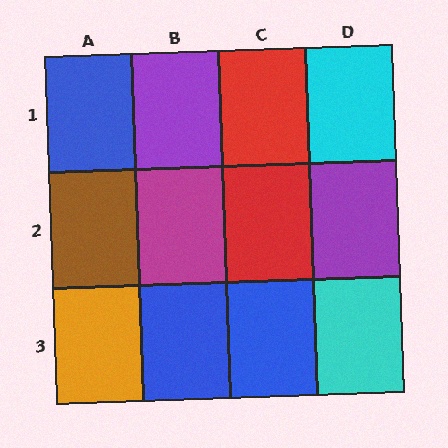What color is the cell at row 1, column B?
Purple.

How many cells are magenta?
1 cell is magenta.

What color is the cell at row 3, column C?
Blue.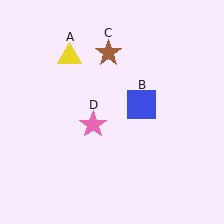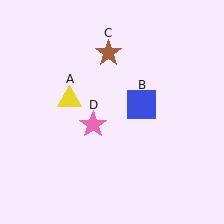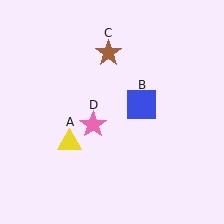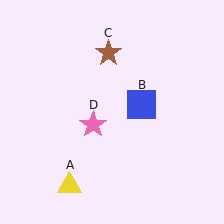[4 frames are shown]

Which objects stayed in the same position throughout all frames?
Blue square (object B) and brown star (object C) and pink star (object D) remained stationary.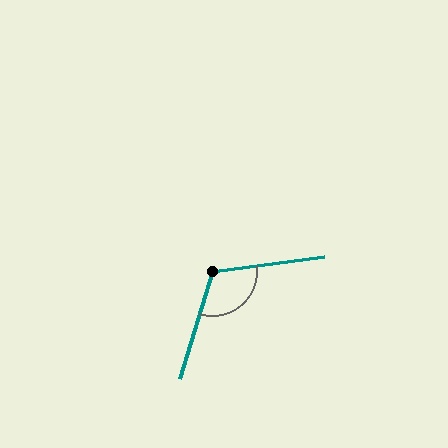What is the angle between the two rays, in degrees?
Approximately 114 degrees.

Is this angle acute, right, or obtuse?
It is obtuse.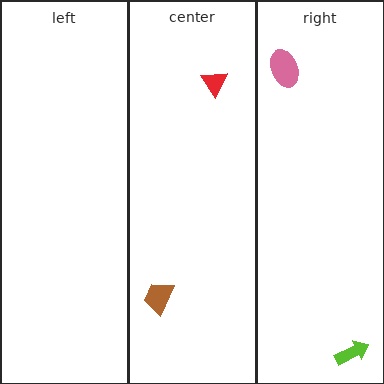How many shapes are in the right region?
2.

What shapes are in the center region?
The brown trapezoid, the red triangle.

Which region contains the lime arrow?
The right region.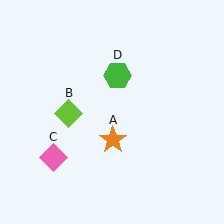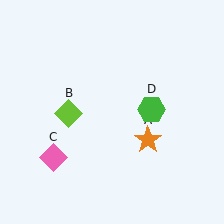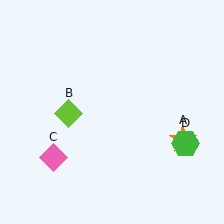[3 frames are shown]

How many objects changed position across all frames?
2 objects changed position: orange star (object A), green hexagon (object D).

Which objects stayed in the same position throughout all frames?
Lime diamond (object B) and pink diamond (object C) remained stationary.